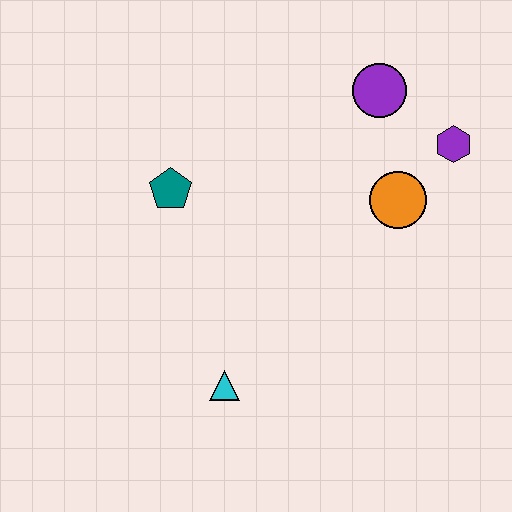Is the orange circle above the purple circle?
No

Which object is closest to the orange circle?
The purple hexagon is closest to the orange circle.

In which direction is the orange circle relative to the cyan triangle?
The orange circle is above the cyan triangle.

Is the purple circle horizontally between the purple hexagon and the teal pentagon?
Yes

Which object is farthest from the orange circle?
The cyan triangle is farthest from the orange circle.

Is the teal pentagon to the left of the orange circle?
Yes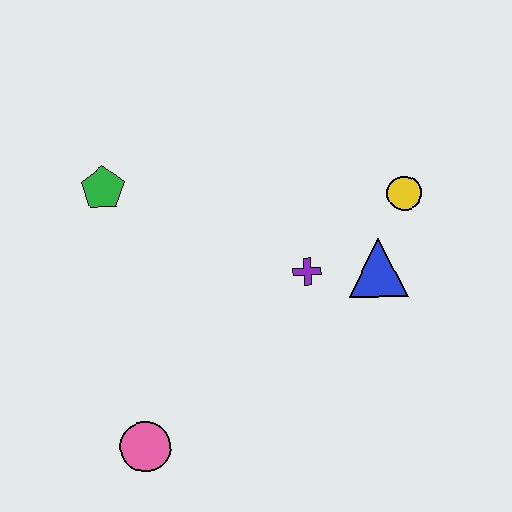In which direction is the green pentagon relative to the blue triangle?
The green pentagon is to the left of the blue triangle.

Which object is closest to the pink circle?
The purple cross is closest to the pink circle.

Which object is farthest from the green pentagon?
The yellow circle is farthest from the green pentagon.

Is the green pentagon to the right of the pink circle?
No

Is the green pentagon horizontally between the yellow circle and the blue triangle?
No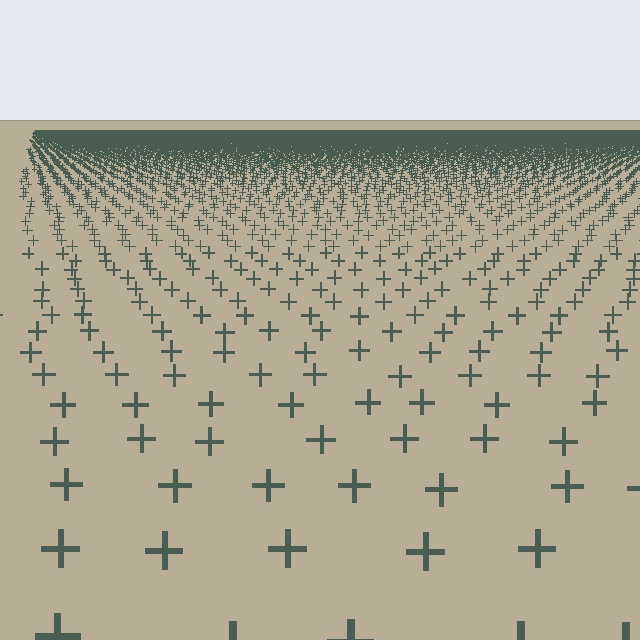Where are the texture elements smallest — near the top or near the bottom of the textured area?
Near the top.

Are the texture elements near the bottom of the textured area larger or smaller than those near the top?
Larger. Near the bottom, elements are closer to the viewer and appear at a bigger on-screen size.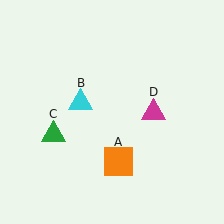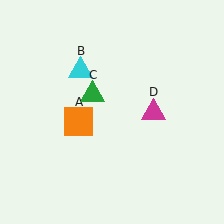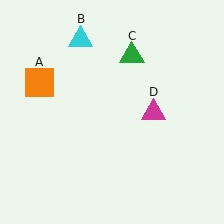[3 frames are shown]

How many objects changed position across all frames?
3 objects changed position: orange square (object A), cyan triangle (object B), green triangle (object C).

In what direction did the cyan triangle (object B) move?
The cyan triangle (object B) moved up.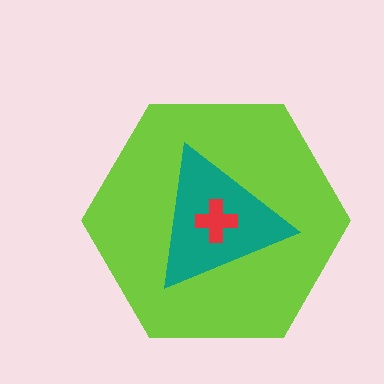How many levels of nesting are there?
3.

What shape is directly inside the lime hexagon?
The teal triangle.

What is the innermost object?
The red cross.